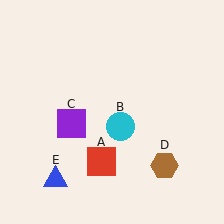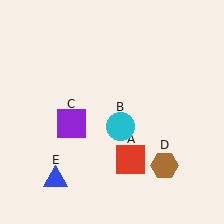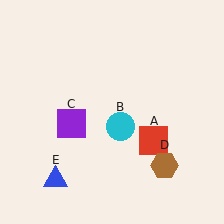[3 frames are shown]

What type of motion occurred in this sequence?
The red square (object A) rotated counterclockwise around the center of the scene.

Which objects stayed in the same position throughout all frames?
Cyan circle (object B) and purple square (object C) and brown hexagon (object D) and blue triangle (object E) remained stationary.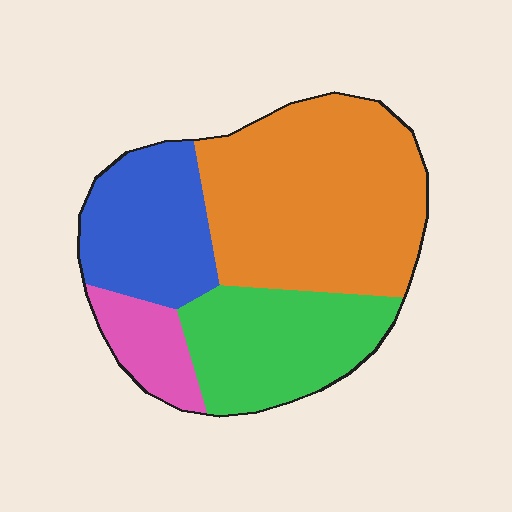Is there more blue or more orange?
Orange.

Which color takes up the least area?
Pink, at roughly 10%.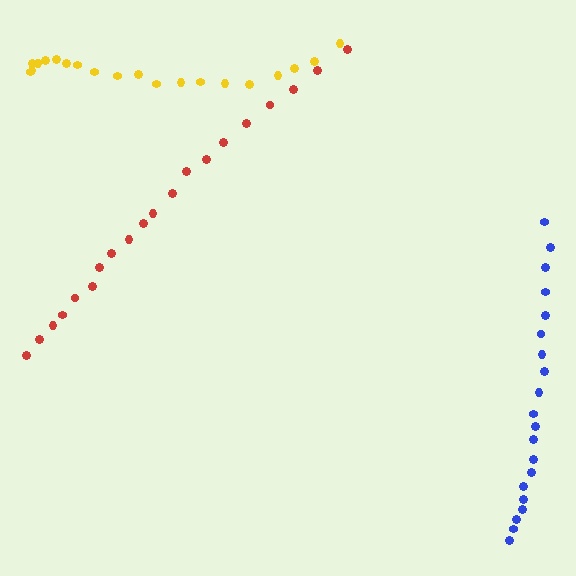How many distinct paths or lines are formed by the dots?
There are 3 distinct paths.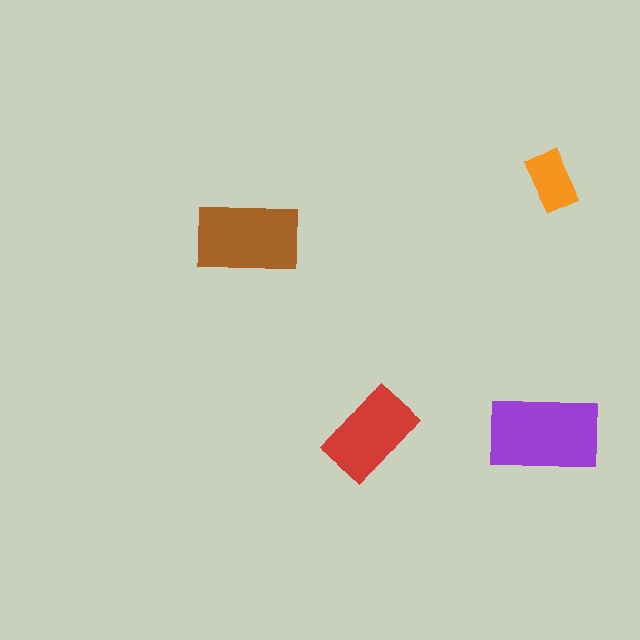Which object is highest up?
The orange rectangle is topmost.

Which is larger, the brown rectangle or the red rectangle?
The brown one.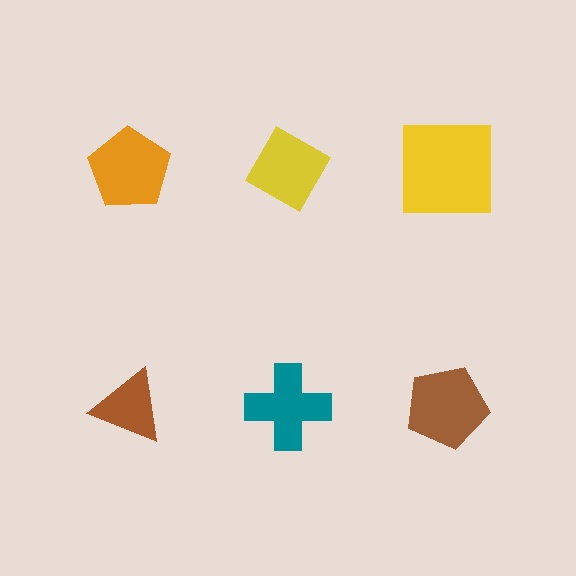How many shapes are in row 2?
3 shapes.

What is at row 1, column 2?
A yellow diamond.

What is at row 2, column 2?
A teal cross.